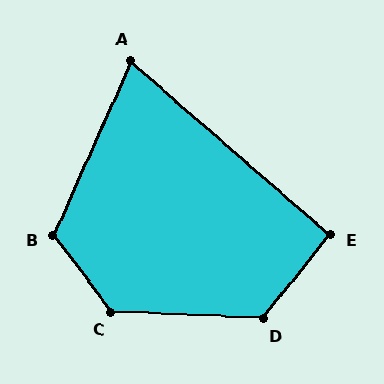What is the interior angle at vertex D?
Approximately 127 degrees (obtuse).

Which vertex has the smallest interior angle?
A, at approximately 73 degrees.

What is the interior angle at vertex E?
Approximately 92 degrees (approximately right).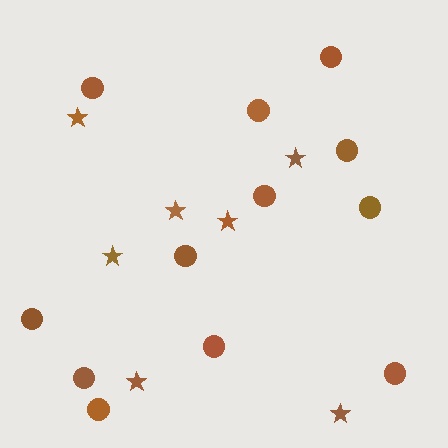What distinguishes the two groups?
There are 2 groups: one group of stars (7) and one group of circles (12).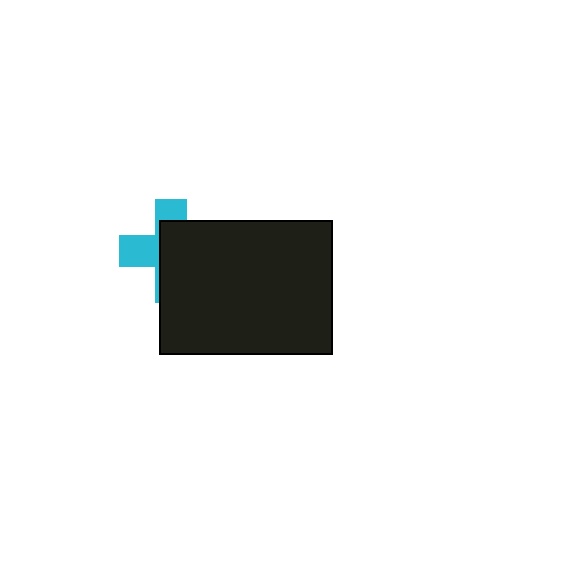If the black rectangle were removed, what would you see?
You would see the complete cyan cross.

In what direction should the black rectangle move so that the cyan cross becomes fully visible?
The black rectangle should move right. That is the shortest direction to clear the overlap and leave the cyan cross fully visible.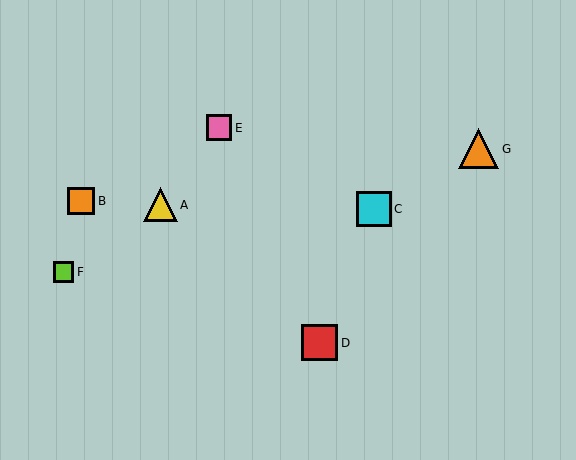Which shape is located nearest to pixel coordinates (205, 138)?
The pink square (labeled E) at (219, 128) is nearest to that location.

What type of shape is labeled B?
Shape B is an orange square.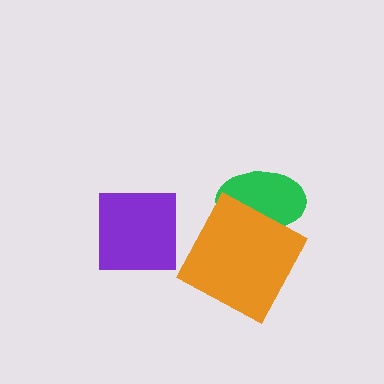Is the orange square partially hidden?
No, no other shape covers it.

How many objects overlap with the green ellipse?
1 object overlaps with the green ellipse.